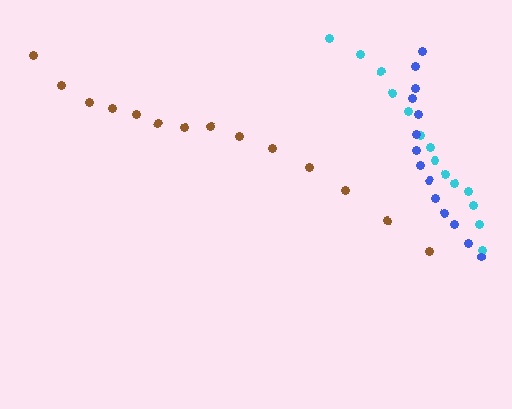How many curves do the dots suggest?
There are 3 distinct paths.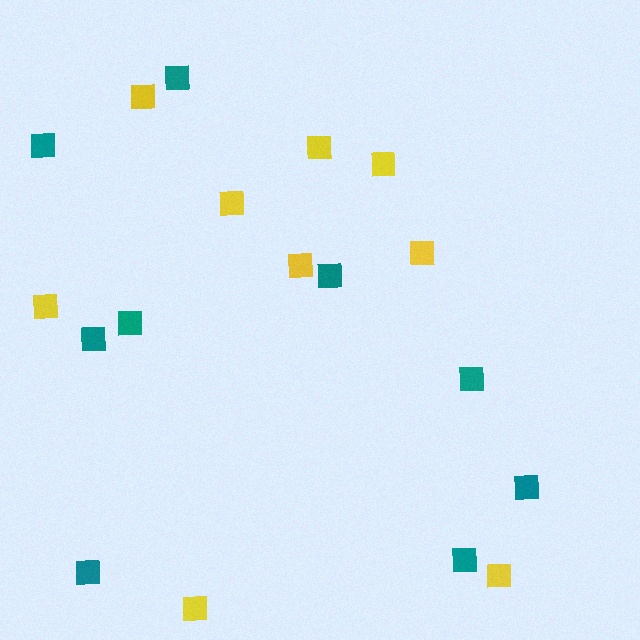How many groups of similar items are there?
There are 2 groups: one group of teal squares (9) and one group of yellow squares (9).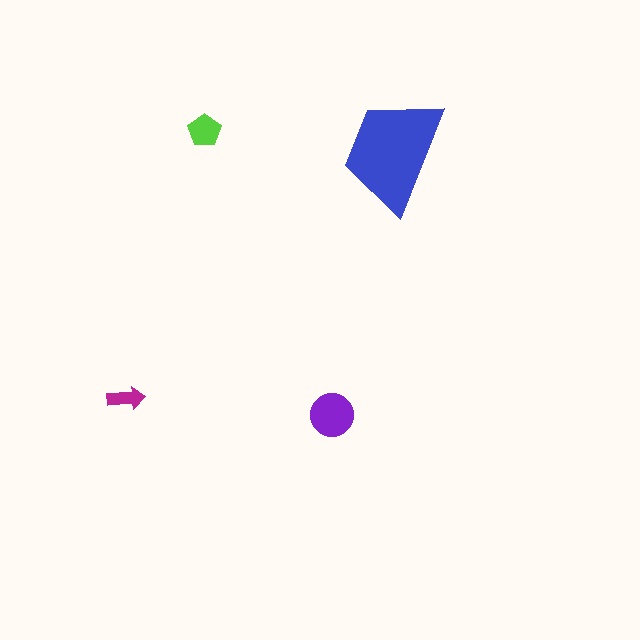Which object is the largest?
The blue trapezoid.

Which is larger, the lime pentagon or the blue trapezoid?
The blue trapezoid.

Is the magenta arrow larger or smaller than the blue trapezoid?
Smaller.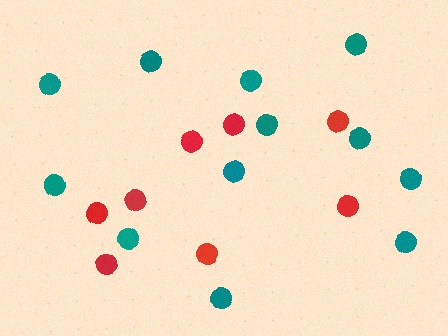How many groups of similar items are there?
There are 2 groups: one group of red circles (8) and one group of teal circles (12).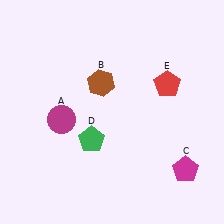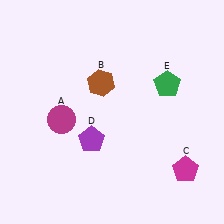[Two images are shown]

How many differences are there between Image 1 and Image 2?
There are 2 differences between the two images.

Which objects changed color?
D changed from green to purple. E changed from red to green.